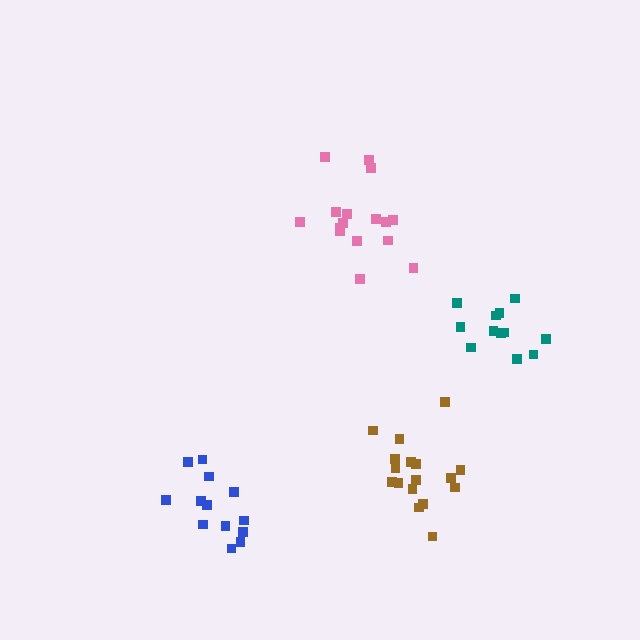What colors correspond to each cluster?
The clusters are colored: teal, blue, brown, pink.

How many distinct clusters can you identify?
There are 4 distinct clusters.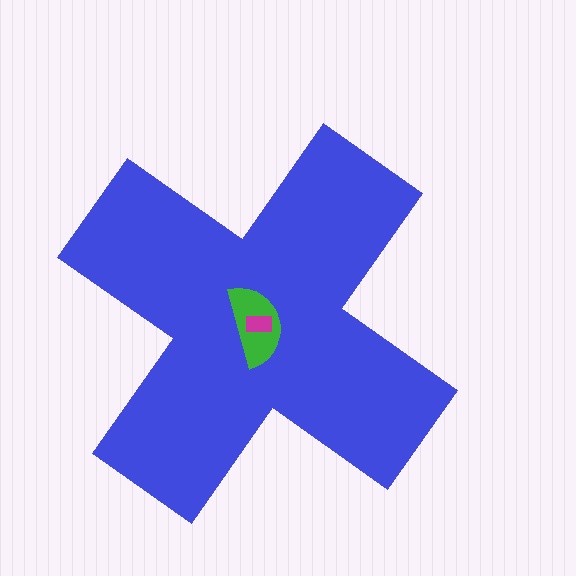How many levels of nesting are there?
3.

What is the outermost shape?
The blue cross.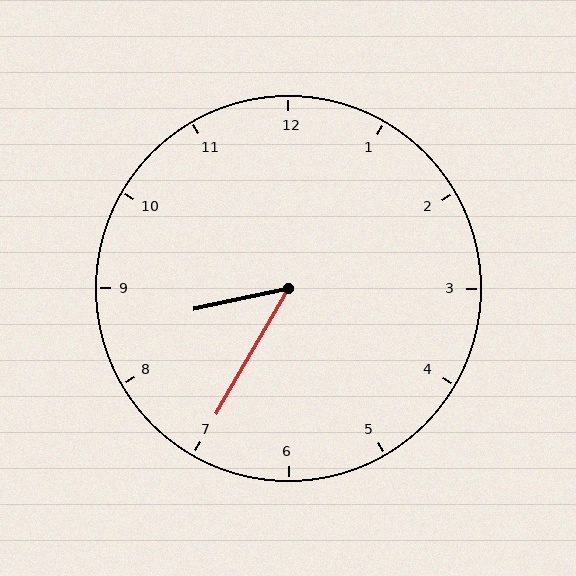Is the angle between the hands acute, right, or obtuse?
It is acute.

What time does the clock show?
8:35.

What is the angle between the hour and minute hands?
Approximately 48 degrees.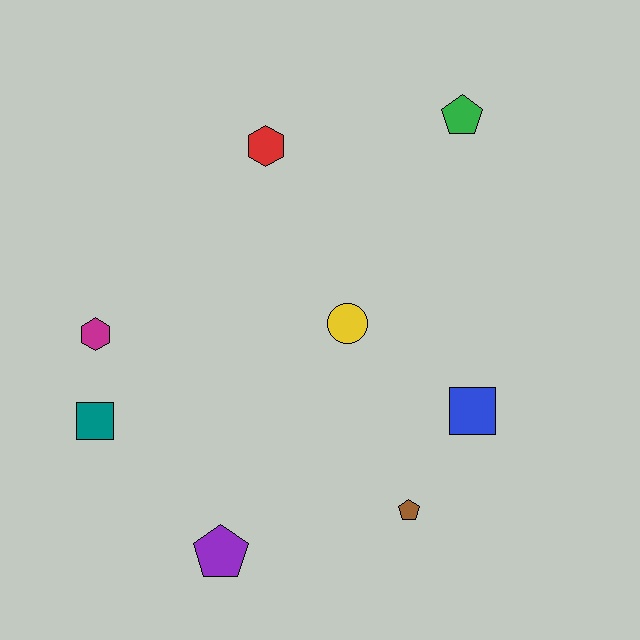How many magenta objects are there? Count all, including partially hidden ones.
There is 1 magenta object.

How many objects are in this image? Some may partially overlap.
There are 8 objects.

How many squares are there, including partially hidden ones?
There are 2 squares.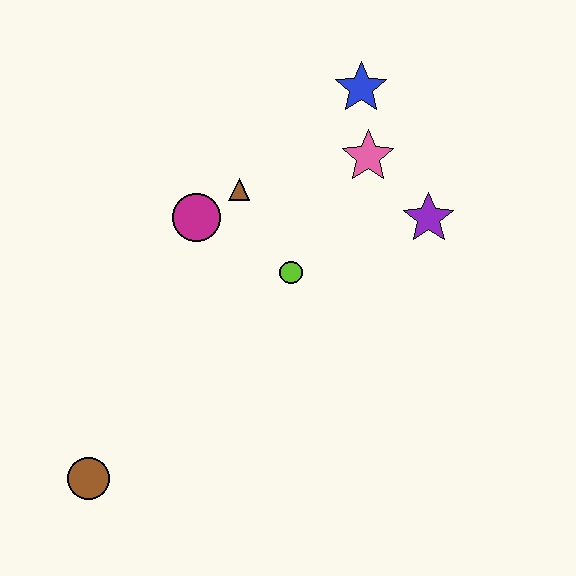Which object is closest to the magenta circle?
The brown triangle is closest to the magenta circle.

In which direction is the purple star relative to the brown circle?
The purple star is to the right of the brown circle.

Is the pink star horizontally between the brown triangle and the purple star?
Yes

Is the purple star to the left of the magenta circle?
No